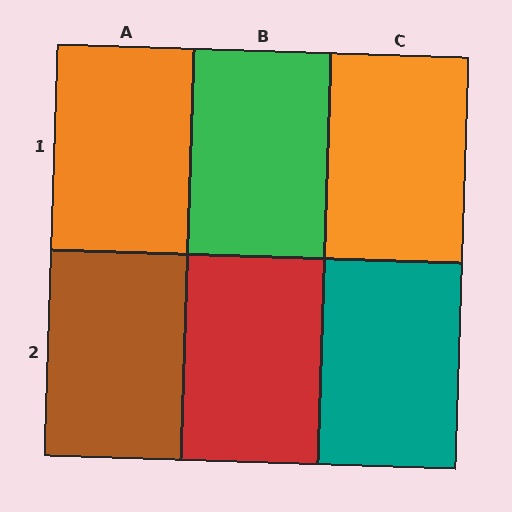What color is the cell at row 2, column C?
Teal.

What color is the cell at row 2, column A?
Brown.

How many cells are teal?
1 cell is teal.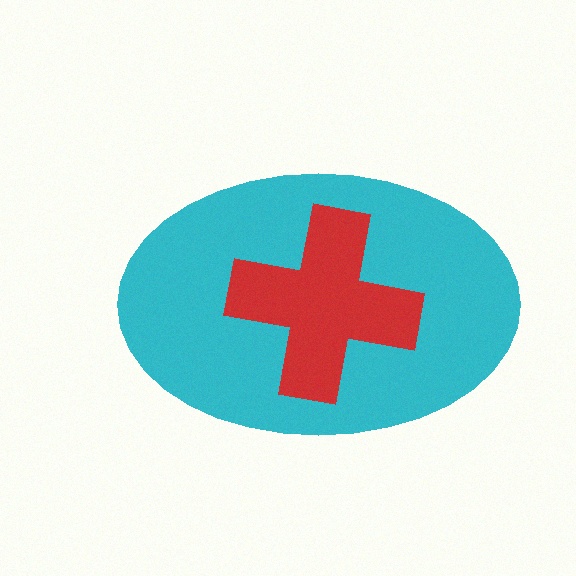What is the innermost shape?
The red cross.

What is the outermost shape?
The cyan ellipse.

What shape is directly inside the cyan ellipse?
The red cross.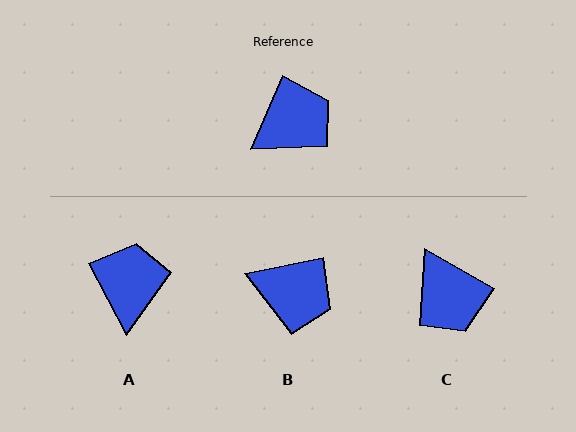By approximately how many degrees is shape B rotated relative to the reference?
Approximately 55 degrees clockwise.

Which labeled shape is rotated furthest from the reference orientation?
C, about 96 degrees away.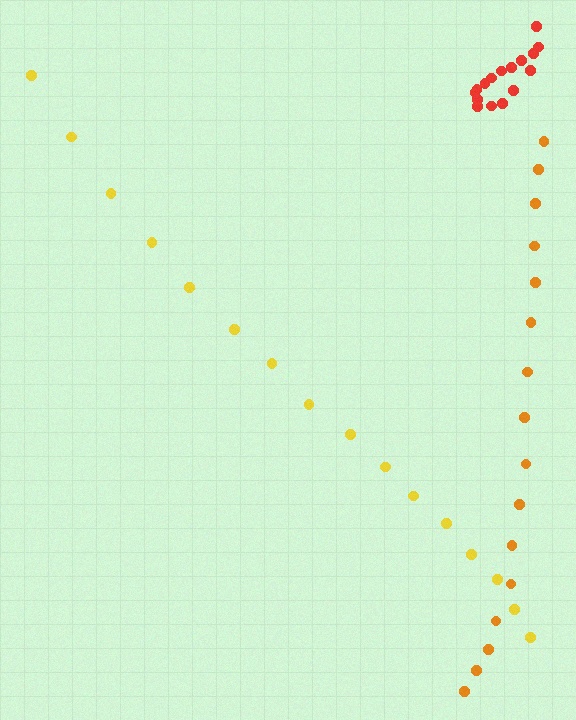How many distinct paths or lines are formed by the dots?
There are 3 distinct paths.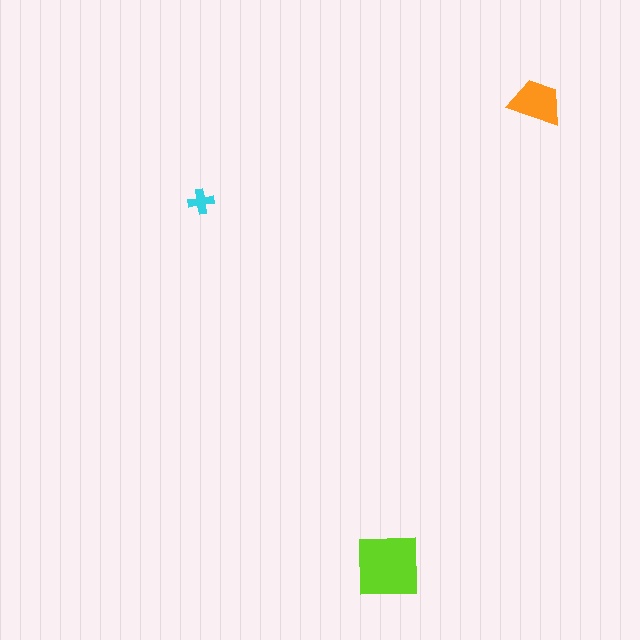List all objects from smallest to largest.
The cyan cross, the orange trapezoid, the lime square.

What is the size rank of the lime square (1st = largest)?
1st.